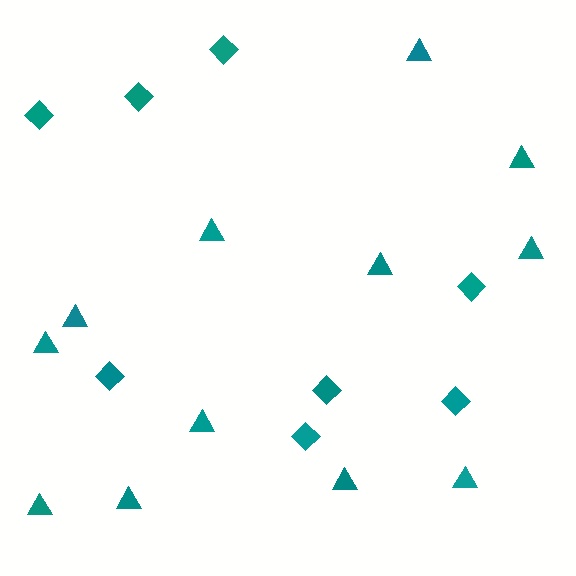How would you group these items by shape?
There are 2 groups: one group of triangles (12) and one group of diamonds (8).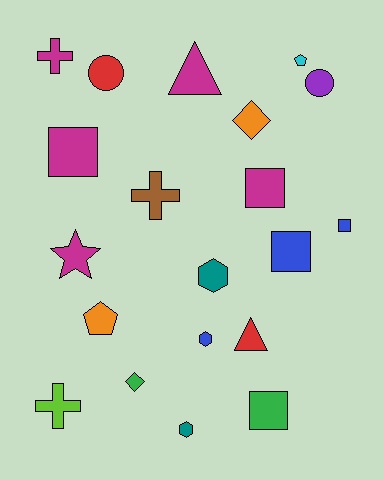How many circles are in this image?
There are 2 circles.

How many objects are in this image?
There are 20 objects.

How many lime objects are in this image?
There is 1 lime object.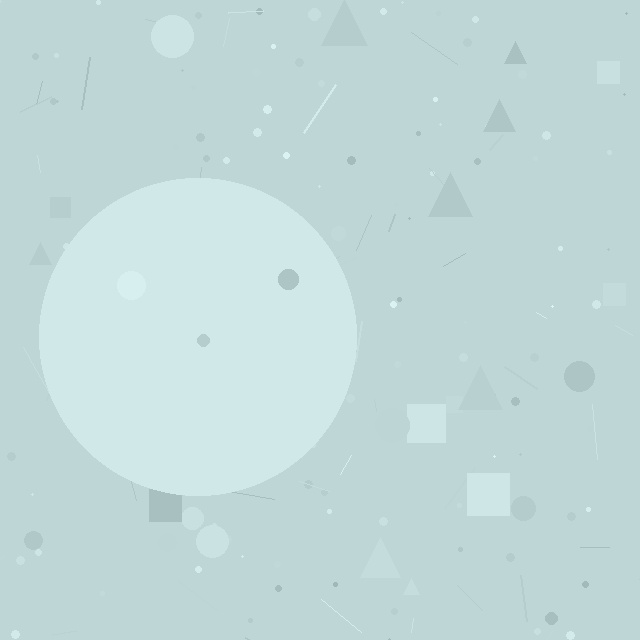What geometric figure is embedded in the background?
A circle is embedded in the background.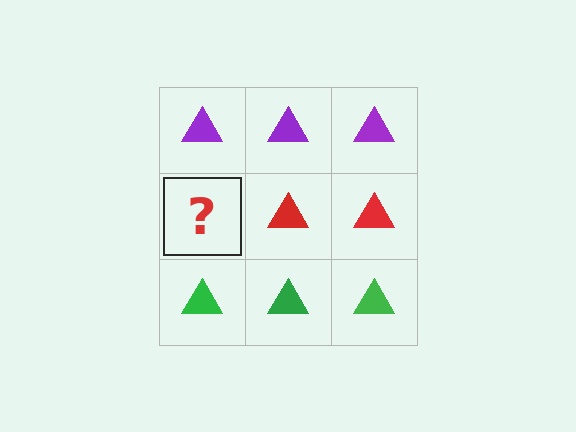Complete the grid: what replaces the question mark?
The question mark should be replaced with a red triangle.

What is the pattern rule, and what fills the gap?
The rule is that each row has a consistent color. The gap should be filled with a red triangle.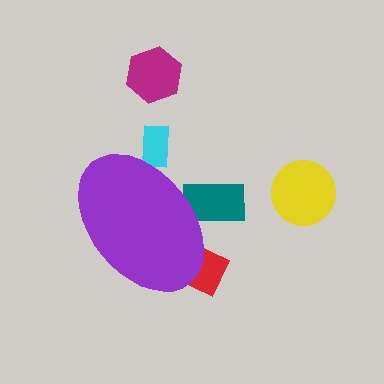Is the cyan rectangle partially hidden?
Yes, the cyan rectangle is partially hidden behind the purple ellipse.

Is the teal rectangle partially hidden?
Yes, the teal rectangle is partially hidden behind the purple ellipse.